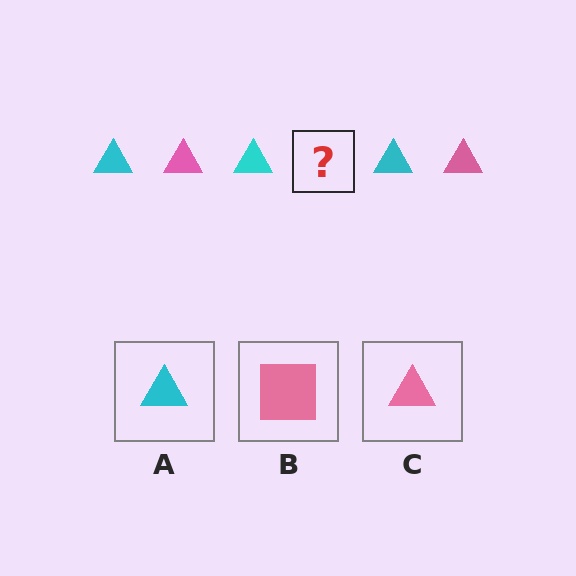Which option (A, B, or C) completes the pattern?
C.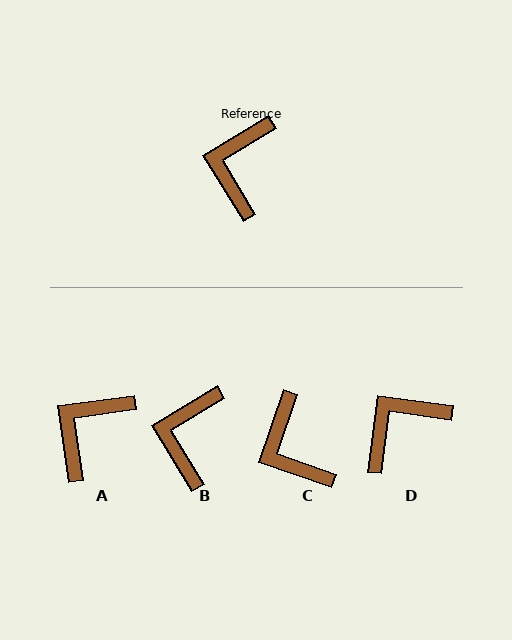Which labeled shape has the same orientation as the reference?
B.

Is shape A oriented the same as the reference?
No, it is off by about 23 degrees.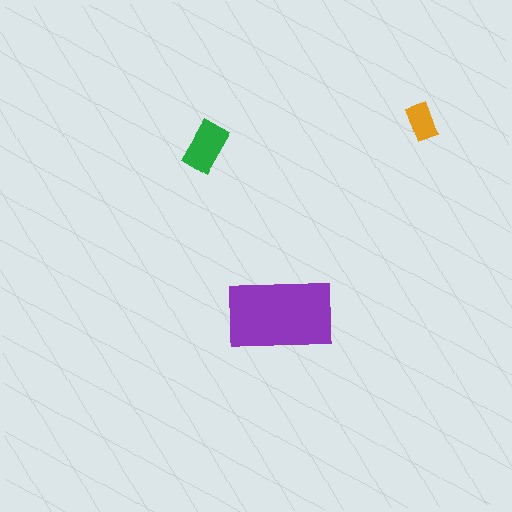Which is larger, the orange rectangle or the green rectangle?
The green one.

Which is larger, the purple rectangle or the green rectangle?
The purple one.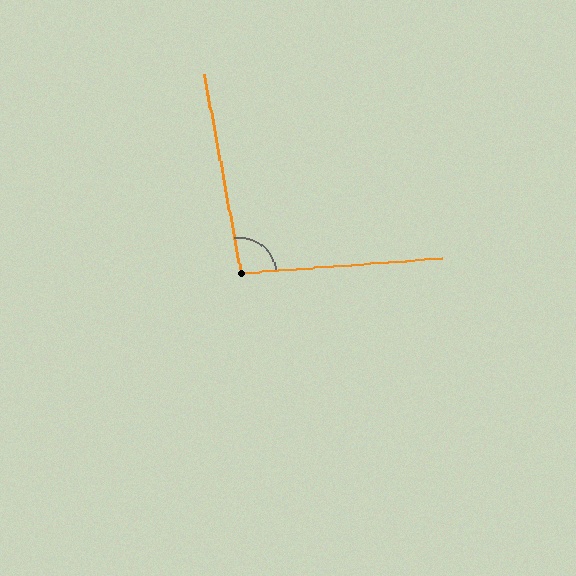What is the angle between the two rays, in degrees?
Approximately 96 degrees.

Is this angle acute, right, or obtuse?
It is obtuse.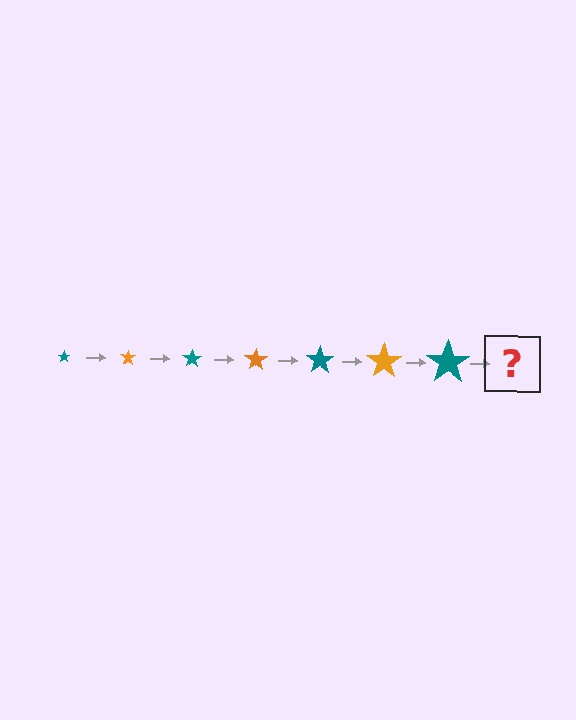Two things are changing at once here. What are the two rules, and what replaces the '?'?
The two rules are that the star grows larger each step and the color cycles through teal and orange. The '?' should be an orange star, larger than the previous one.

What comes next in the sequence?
The next element should be an orange star, larger than the previous one.